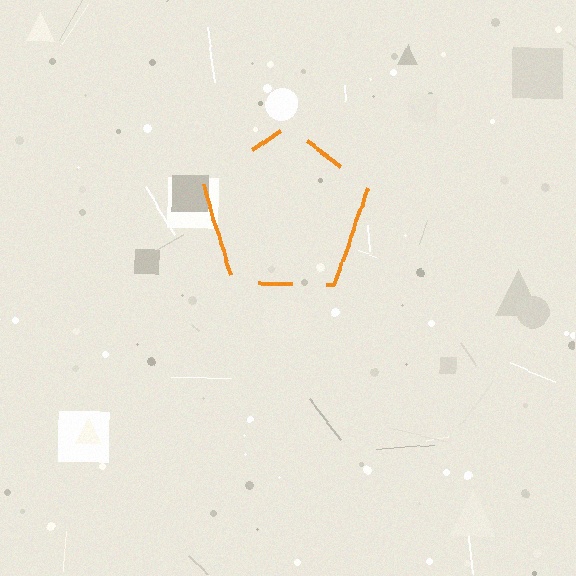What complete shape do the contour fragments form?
The contour fragments form a pentagon.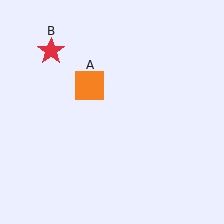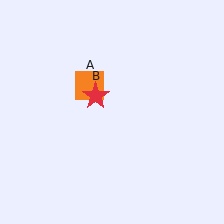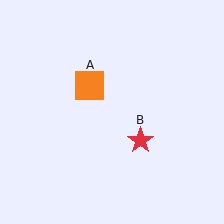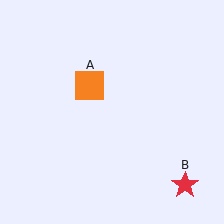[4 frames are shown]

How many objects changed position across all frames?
1 object changed position: red star (object B).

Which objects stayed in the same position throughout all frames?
Orange square (object A) remained stationary.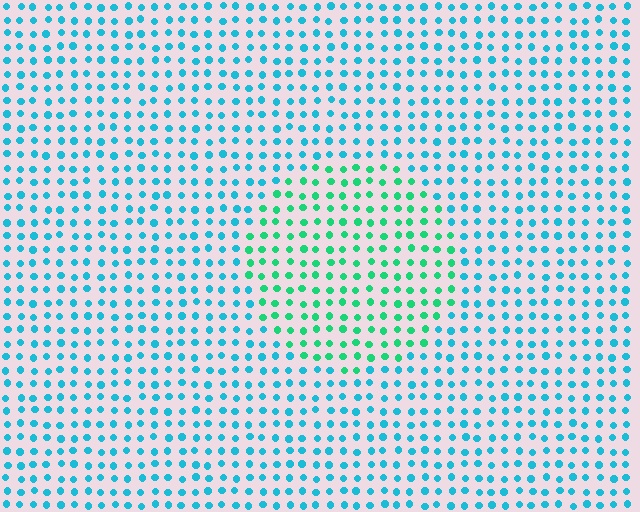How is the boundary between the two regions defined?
The boundary is defined purely by a slight shift in hue (about 39 degrees). Spacing, size, and orientation are identical on both sides.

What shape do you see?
I see a circle.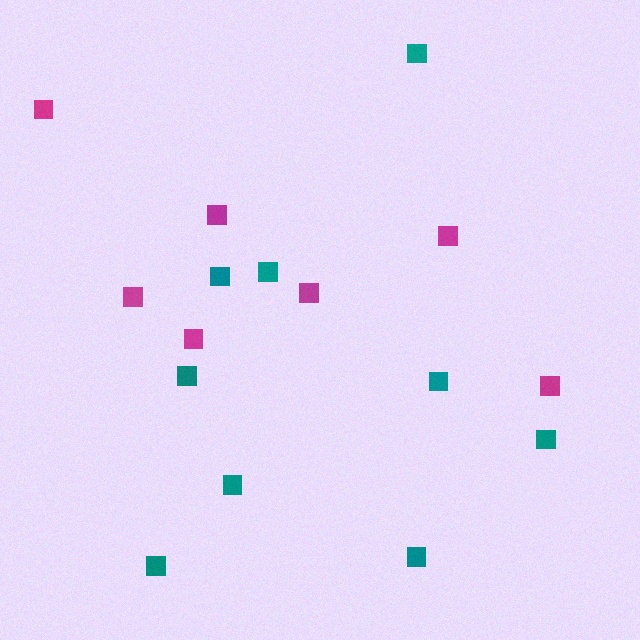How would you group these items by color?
There are 2 groups: one group of magenta squares (7) and one group of teal squares (9).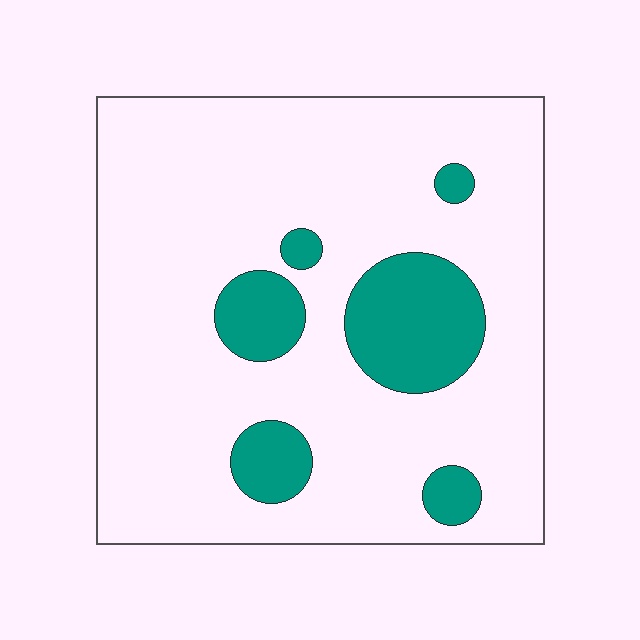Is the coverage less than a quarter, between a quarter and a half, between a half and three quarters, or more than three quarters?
Less than a quarter.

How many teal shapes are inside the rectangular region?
6.